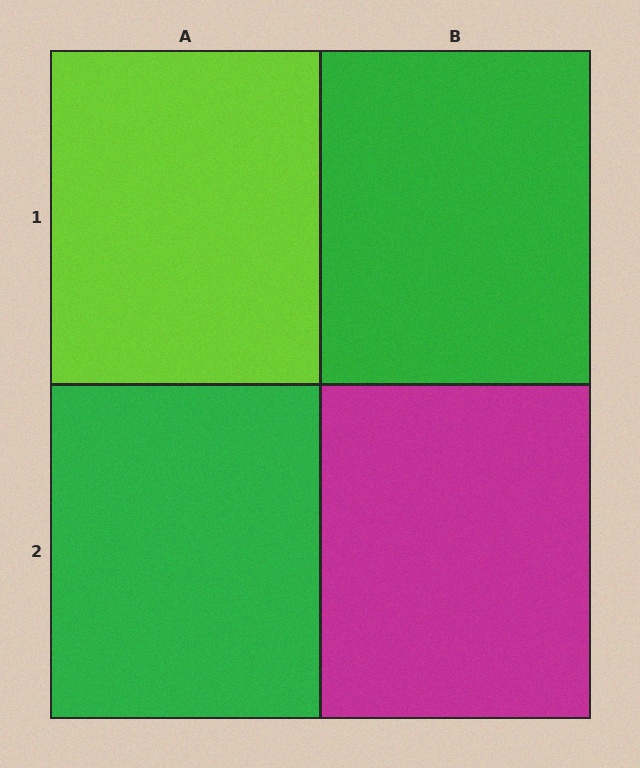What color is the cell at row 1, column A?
Lime.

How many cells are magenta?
1 cell is magenta.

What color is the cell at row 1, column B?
Green.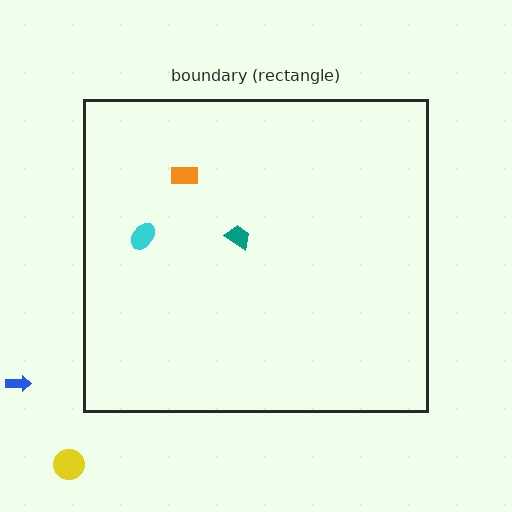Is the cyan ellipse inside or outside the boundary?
Inside.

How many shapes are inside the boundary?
3 inside, 2 outside.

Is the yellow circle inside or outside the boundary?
Outside.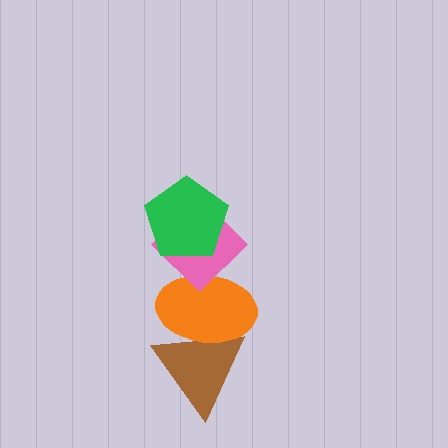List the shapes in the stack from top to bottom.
From top to bottom: the green pentagon, the pink diamond, the orange ellipse, the brown triangle.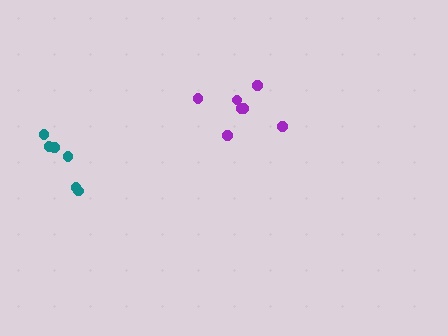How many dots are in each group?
Group 1: 7 dots, Group 2: 6 dots (13 total).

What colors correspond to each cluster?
The clusters are colored: purple, teal.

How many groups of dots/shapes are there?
There are 2 groups.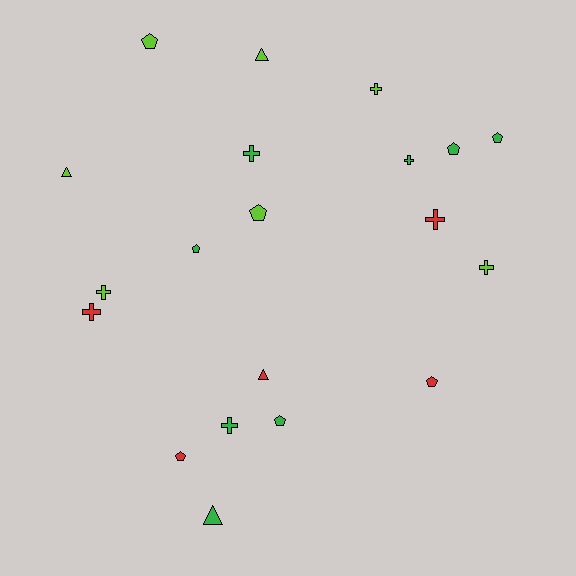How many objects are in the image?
There are 20 objects.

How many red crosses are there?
There are 2 red crosses.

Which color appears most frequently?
Green, with 8 objects.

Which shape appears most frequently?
Cross, with 8 objects.